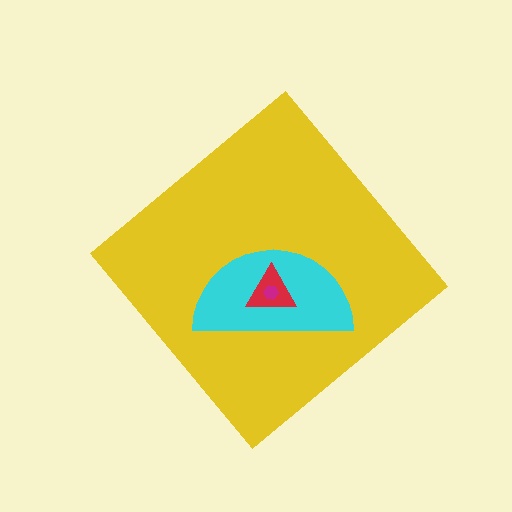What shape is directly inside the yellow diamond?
The cyan semicircle.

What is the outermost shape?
The yellow diamond.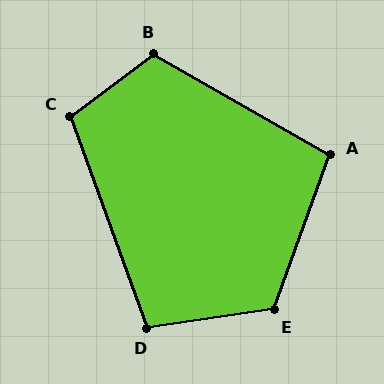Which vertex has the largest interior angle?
E, at approximately 118 degrees.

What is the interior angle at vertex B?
Approximately 113 degrees (obtuse).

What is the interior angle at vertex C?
Approximately 107 degrees (obtuse).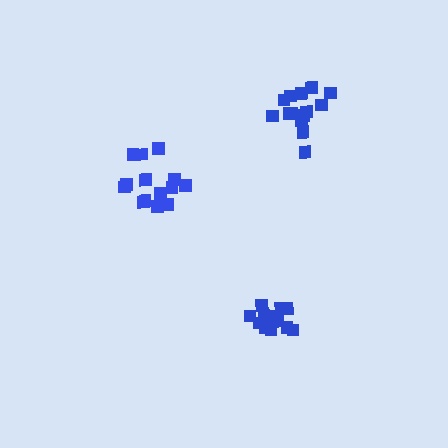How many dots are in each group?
Group 1: 15 dots, Group 2: 14 dots, Group 3: 16 dots (45 total).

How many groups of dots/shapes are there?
There are 3 groups.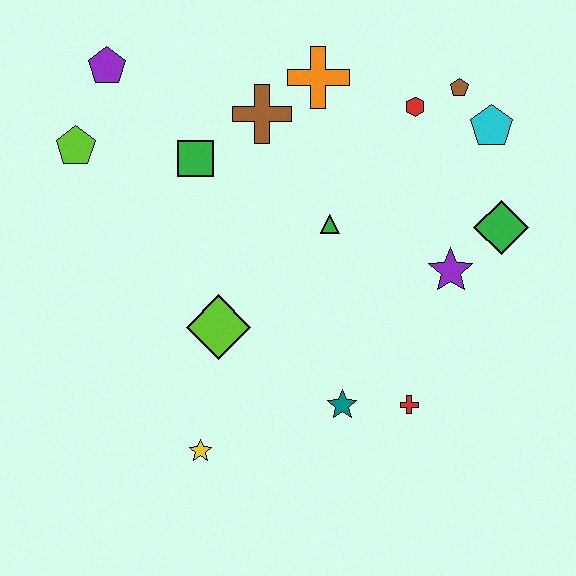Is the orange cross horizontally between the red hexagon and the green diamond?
No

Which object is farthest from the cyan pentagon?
The yellow star is farthest from the cyan pentagon.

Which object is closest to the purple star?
The green diamond is closest to the purple star.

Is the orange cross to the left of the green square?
No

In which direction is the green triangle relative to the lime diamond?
The green triangle is to the right of the lime diamond.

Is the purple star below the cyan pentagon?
Yes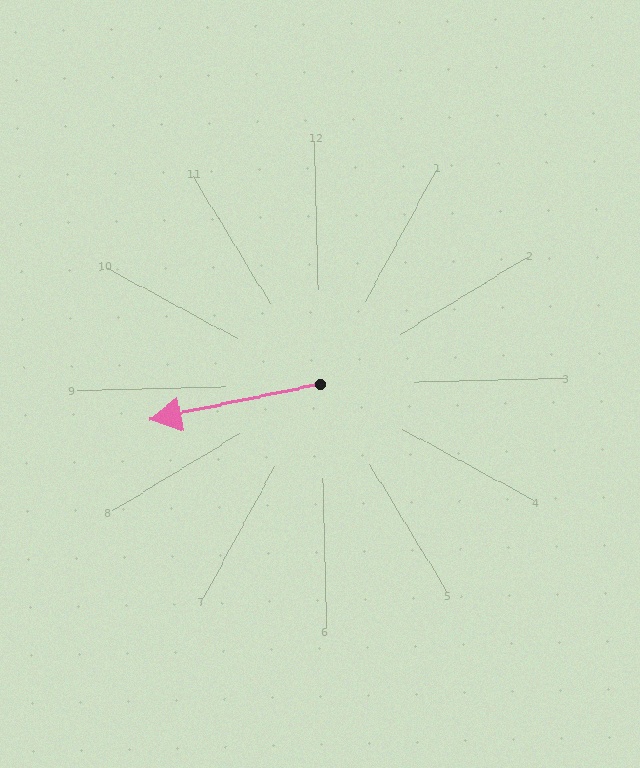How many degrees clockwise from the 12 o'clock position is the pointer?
Approximately 259 degrees.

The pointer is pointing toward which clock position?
Roughly 9 o'clock.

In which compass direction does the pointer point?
West.